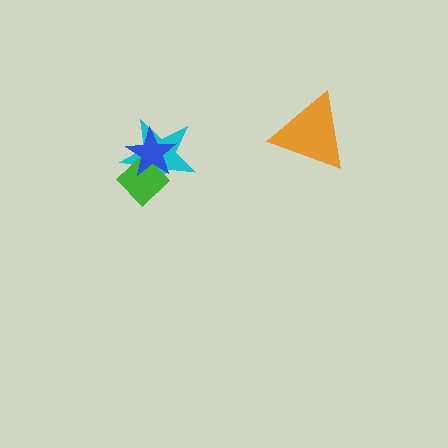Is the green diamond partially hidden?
Yes, it is partially covered by another shape.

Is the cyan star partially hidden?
Yes, it is partially covered by another shape.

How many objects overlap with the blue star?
2 objects overlap with the blue star.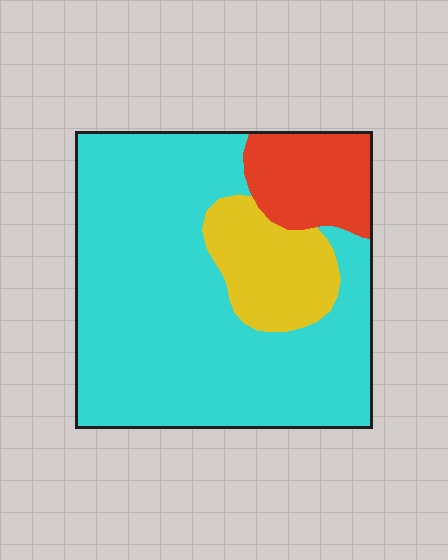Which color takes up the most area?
Cyan, at roughly 70%.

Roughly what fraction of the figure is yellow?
Yellow covers around 15% of the figure.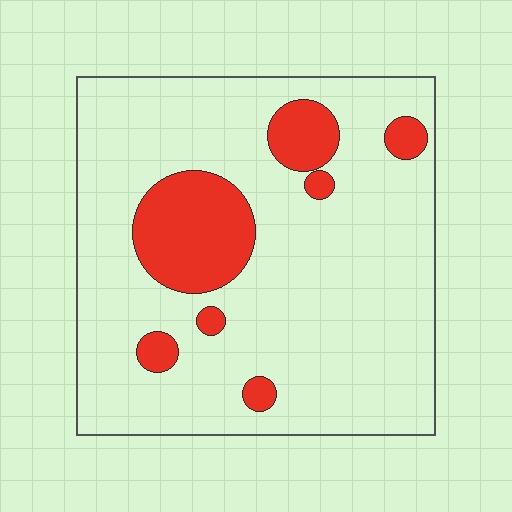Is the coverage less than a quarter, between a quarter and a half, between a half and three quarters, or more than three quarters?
Less than a quarter.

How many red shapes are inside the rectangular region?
7.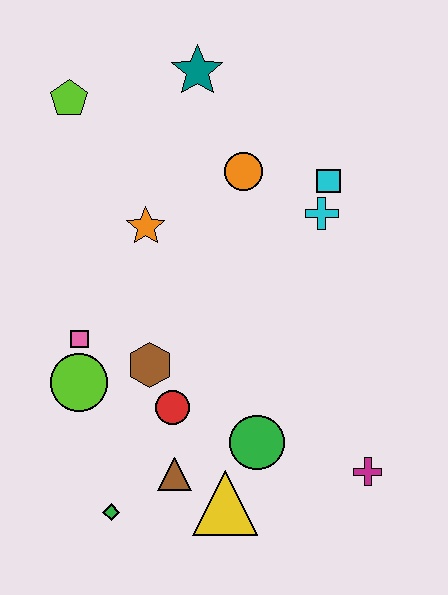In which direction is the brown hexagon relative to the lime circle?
The brown hexagon is to the right of the lime circle.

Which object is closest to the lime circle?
The pink square is closest to the lime circle.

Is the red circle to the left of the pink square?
No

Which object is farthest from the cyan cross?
The green diamond is farthest from the cyan cross.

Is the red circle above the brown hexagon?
No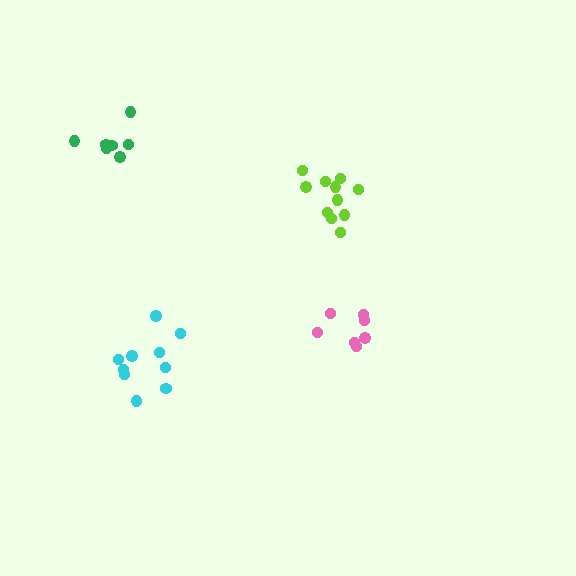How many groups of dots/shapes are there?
There are 4 groups.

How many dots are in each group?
Group 1: 11 dots, Group 2: 10 dots, Group 3: 7 dots, Group 4: 7 dots (35 total).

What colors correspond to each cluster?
The clusters are colored: lime, cyan, green, pink.